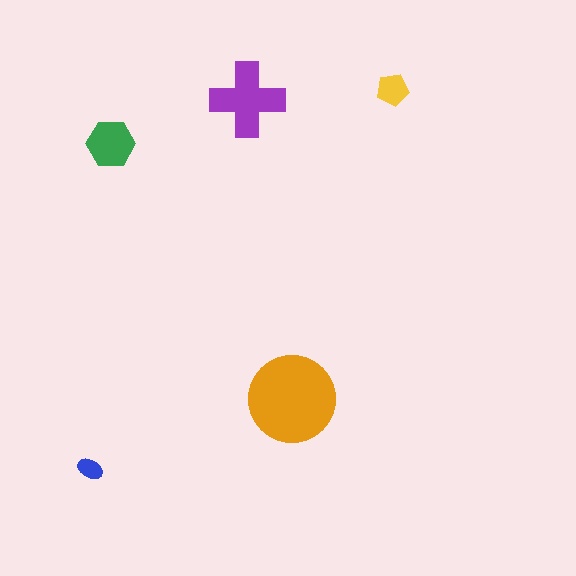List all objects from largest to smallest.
The orange circle, the purple cross, the green hexagon, the yellow pentagon, the blue ellipse.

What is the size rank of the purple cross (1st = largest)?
2nd.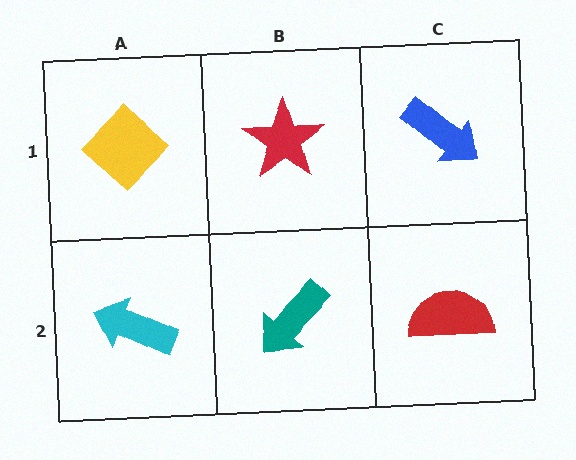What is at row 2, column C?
A red semicircle.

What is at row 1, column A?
A yellow diamond.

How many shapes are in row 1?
3 shapes.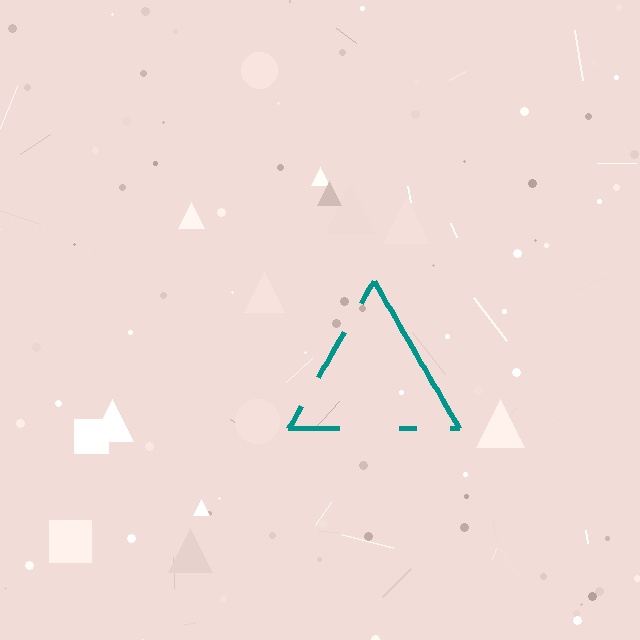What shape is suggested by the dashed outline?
The dashed outline suggests a triangle.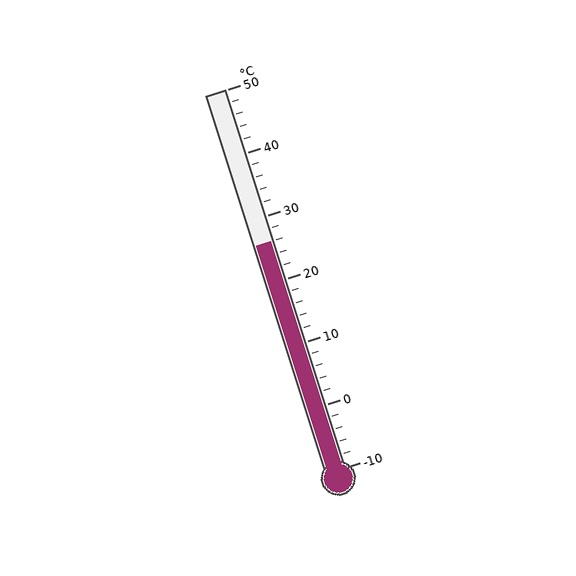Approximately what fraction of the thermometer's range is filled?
The thermometer is filled to approximately 60% of its range.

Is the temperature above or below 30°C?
The temperature is below 30°C.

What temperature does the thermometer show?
The thermometer shows approximately 26°C.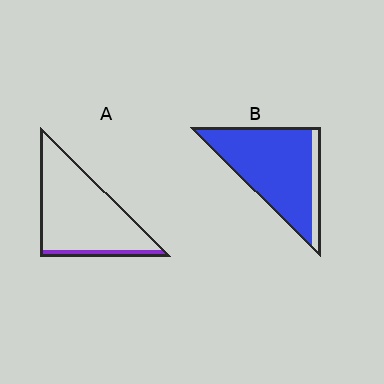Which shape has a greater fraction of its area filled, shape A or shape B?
Shape B.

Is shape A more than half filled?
No.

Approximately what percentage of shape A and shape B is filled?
A is approximately 10% and B is approximately 85%.